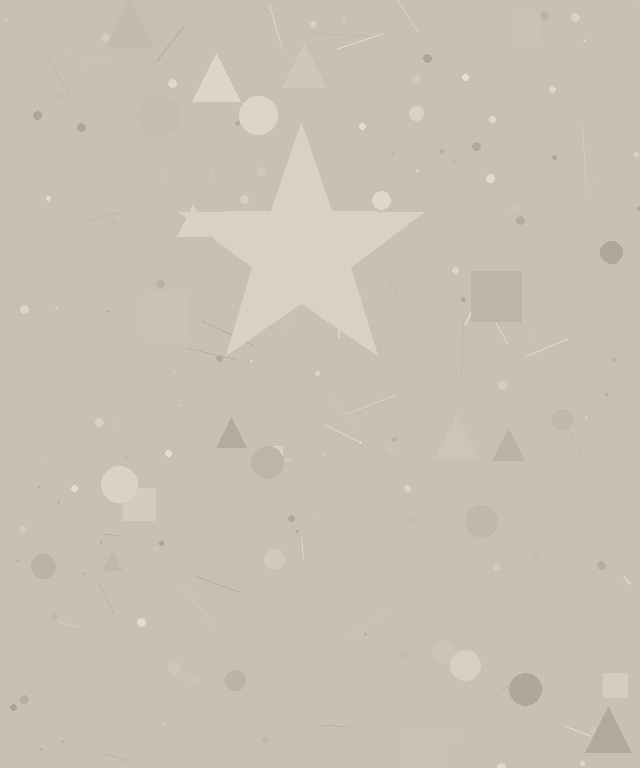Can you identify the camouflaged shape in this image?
The camouflaged shape is a star.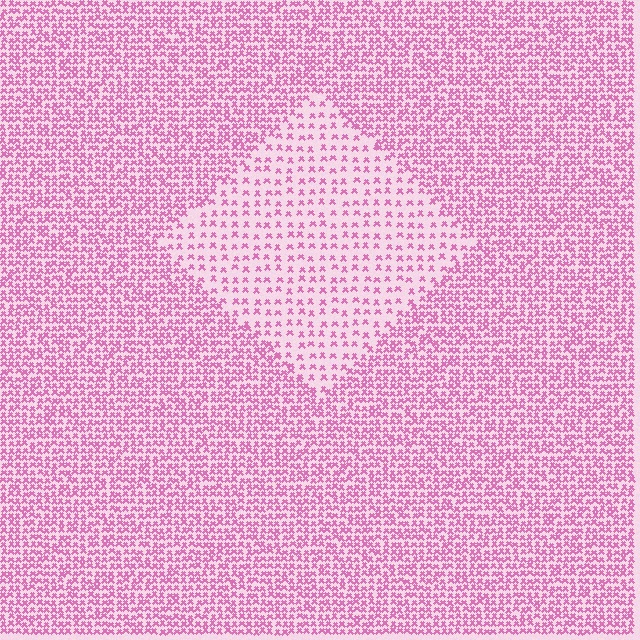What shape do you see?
I see a diamond.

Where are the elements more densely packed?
The elements are more densely packed outside the diamond boundary.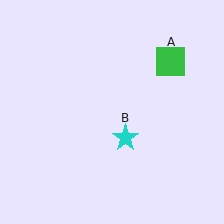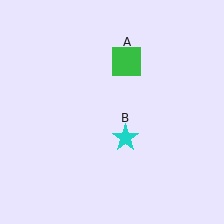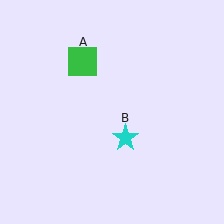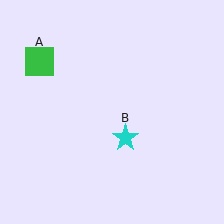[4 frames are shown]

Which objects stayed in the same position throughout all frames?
Cyan star (object B) remained stationary.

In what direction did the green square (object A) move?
The green square (object A) moved left.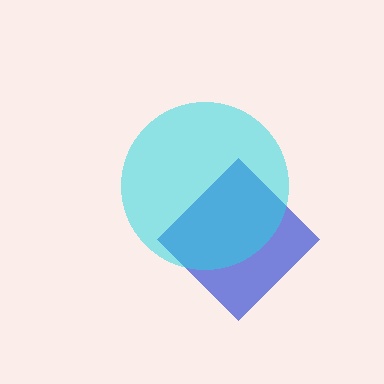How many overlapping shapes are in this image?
There are 2 overlapping shapes in the image.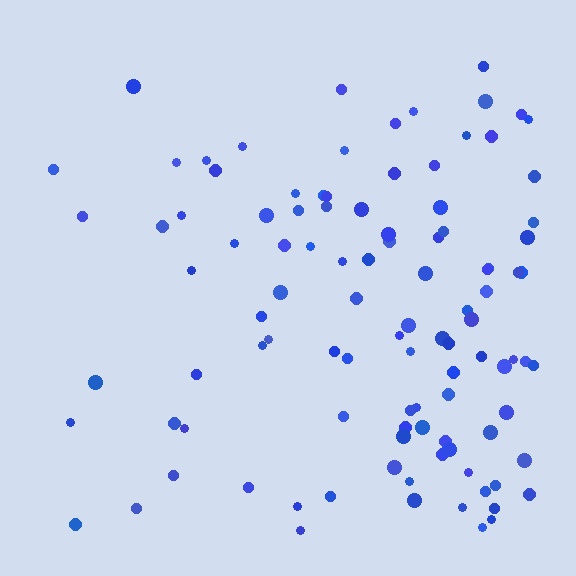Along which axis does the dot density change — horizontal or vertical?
Horizontal.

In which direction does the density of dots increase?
From left to right, with the right side densest.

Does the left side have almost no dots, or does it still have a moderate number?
Still a moderate number, just noticeably fewer than the right.